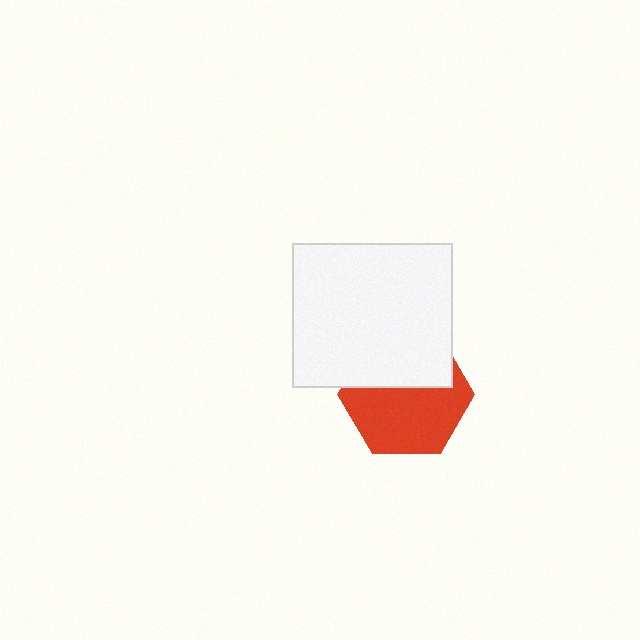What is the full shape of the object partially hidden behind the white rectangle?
The partially hidden object is a red hexagon.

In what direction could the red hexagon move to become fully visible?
The red hexagon could move down. That would shift it out from behind the white rectangle entirely.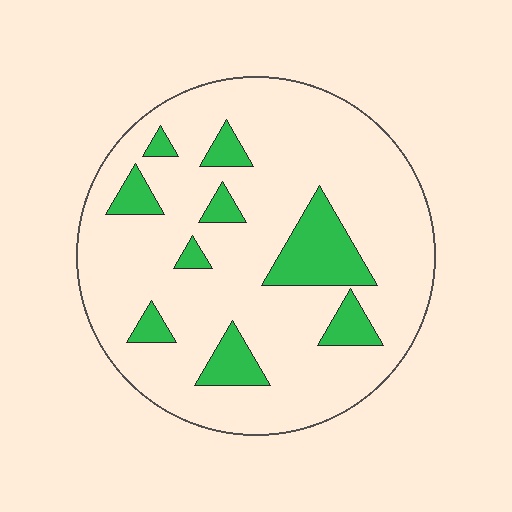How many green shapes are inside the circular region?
9.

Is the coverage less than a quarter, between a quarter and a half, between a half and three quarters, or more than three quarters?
Less than a quarter.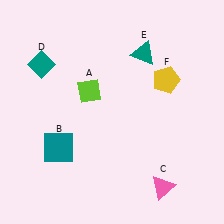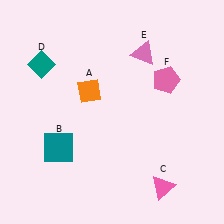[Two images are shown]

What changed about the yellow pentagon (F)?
In Image 1, F is yellow. In Image 2, it changed to pink.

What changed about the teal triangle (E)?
In Image 1, E is teal. In Image 2, it changed to pink.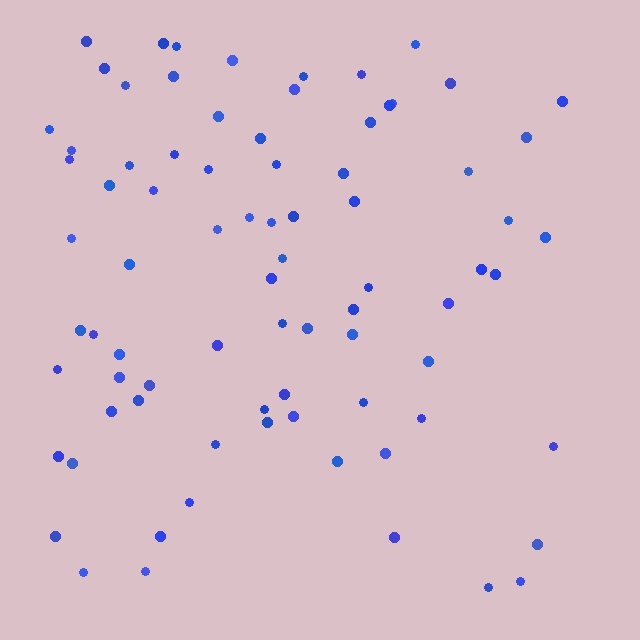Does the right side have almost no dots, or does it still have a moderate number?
Still a moderate number, just noticeably fewer than the left.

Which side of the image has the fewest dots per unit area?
The right.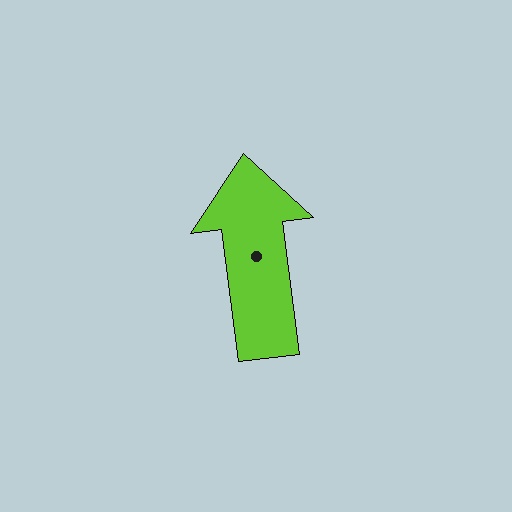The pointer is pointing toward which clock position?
Roughly 12 o'clock.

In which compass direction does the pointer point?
North.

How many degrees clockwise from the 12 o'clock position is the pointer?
Approximately 353 degrees.